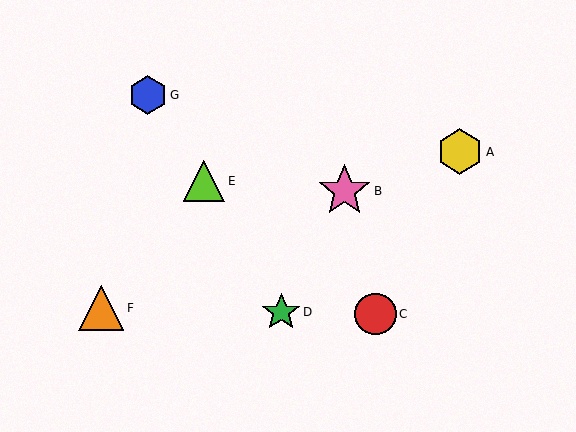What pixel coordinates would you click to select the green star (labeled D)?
Click at (281, 312) to select the green star D.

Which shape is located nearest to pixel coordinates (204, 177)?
The lime triangle (labeled E) at (204, 181) is nearest to that location.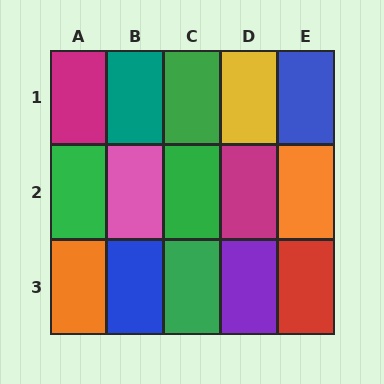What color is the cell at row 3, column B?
Blue.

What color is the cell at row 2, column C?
Green.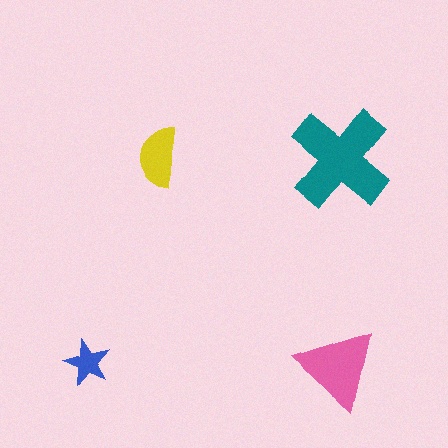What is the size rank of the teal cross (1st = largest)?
1st.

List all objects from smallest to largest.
The blue star, the yellow semicircle, the pink triangle, the teal cross.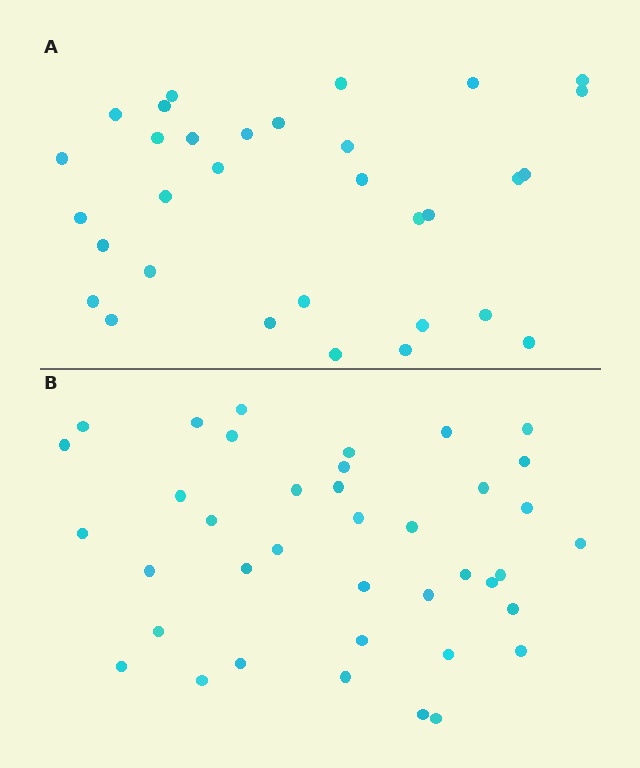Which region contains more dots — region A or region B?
Region B (the bottom region) has more dots.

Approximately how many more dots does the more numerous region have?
Region B has roughly 8 or so more dots than region A.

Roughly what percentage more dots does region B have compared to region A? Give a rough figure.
About 20% more.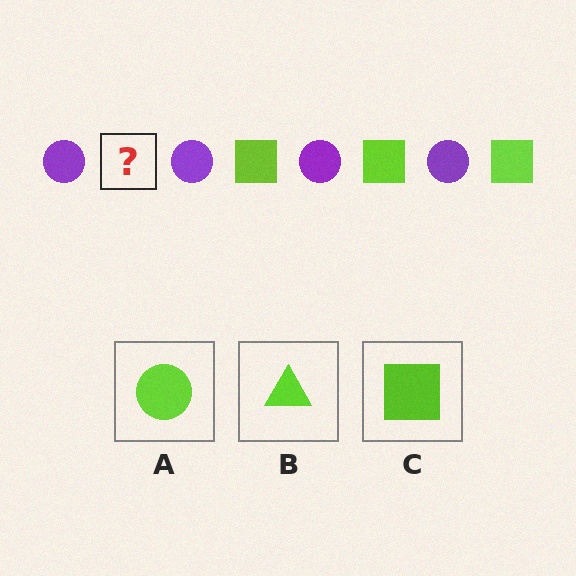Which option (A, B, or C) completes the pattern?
C.